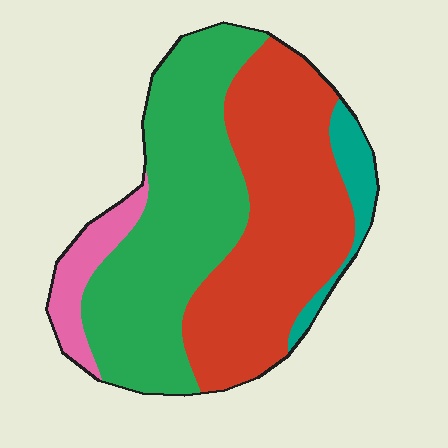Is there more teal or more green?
Green.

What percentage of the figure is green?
Green takes up about two fifths (2/5) of the figure.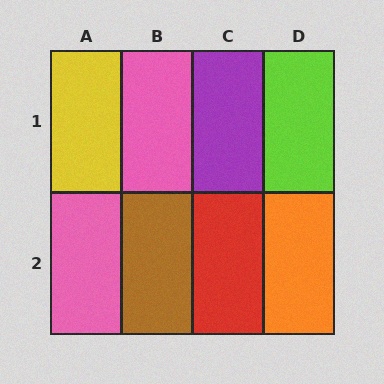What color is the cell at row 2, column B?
Brown.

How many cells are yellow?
1 cell is yellow.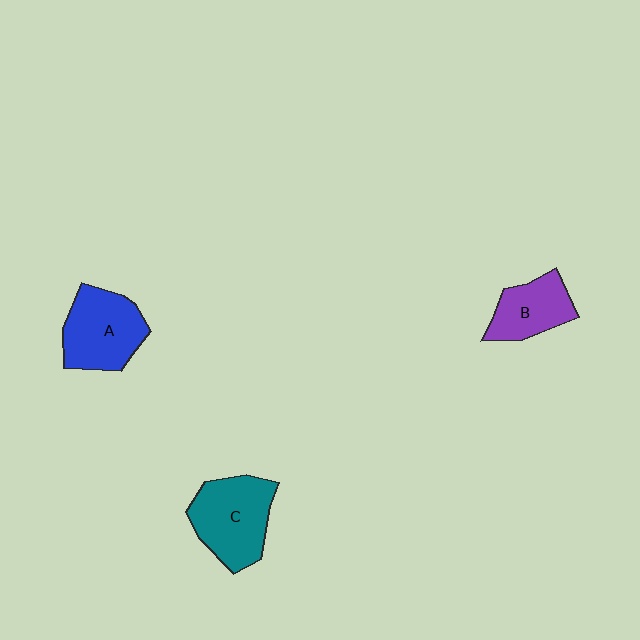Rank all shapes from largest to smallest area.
From largest to smallest: C (teal), A (blue), B (purple).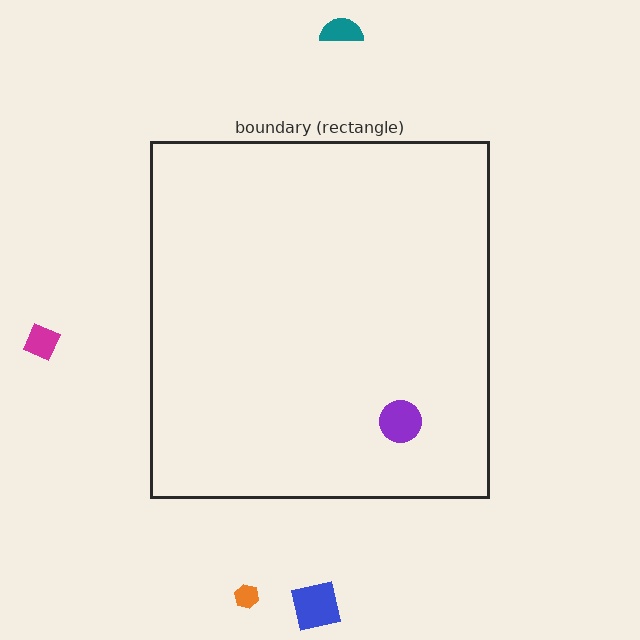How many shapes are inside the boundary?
1 inside, 4 outside.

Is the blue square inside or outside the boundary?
Outside.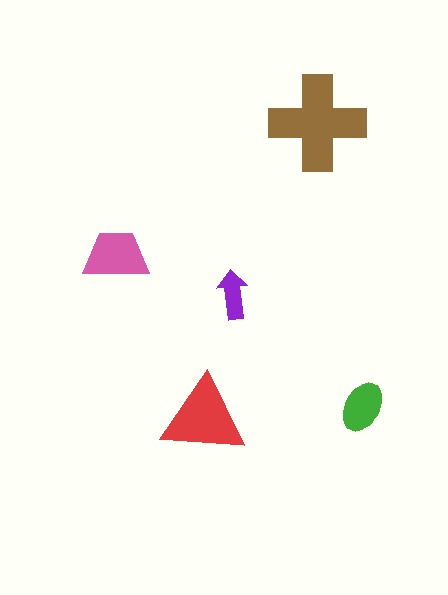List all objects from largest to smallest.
The brown cross, the red triangle, the pink trapezoid, the green ellipse, the purple arrow.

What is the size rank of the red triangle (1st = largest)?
2nd.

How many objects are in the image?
There are 5 objects in the image.